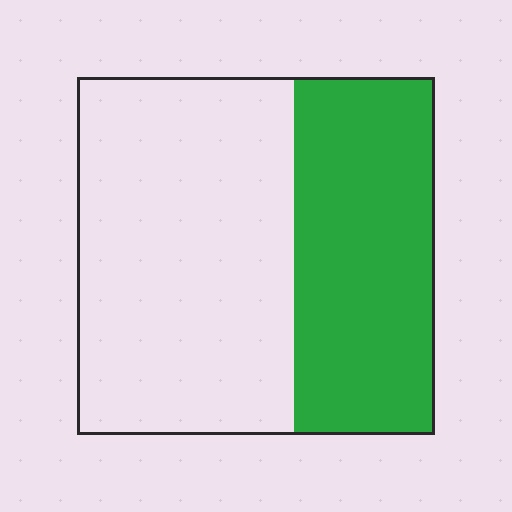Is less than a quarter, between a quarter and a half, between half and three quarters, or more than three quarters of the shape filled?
Between a quarter and a half.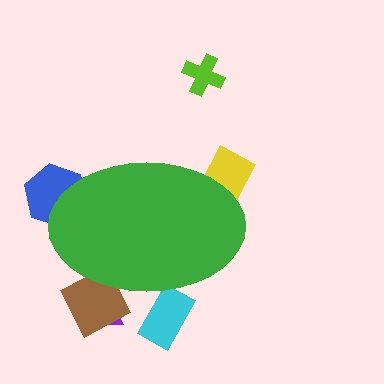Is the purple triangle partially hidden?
Yes, the purple triangle is partially hidden behind the green ellipse.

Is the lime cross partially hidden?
No, the lime cross is fully visible.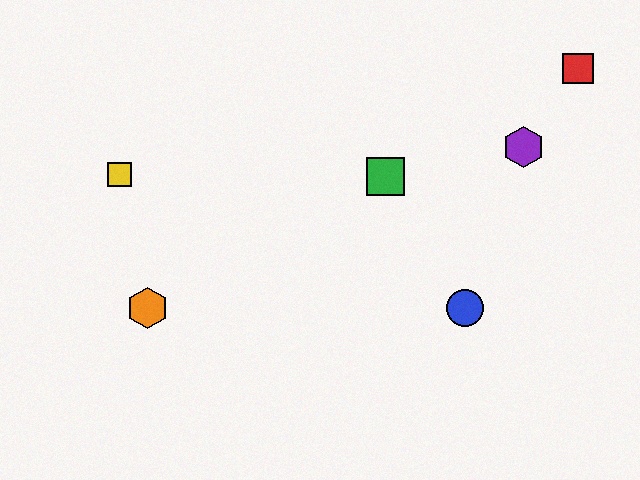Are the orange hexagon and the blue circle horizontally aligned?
Yes, both are at y≈308.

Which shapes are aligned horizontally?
The blue circle, the orange hexagon are aligned horizontally.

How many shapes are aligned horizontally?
2 shapes (the blue circle, the orange hexagon) are aligned horizontally.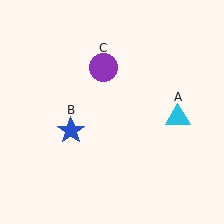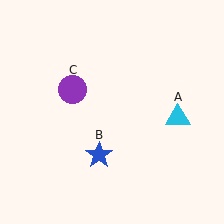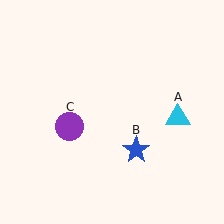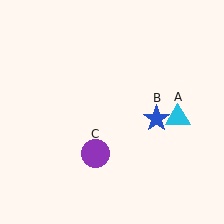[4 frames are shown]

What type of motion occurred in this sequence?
The blue star (object B), purple circle (object C) rotated counterclockwise around the center of the scene.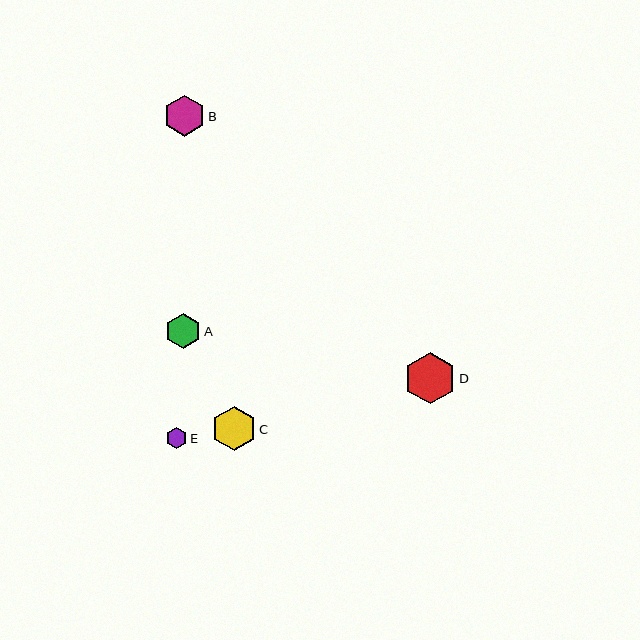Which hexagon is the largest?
Hexagon D is the largest with a size of approximately 51 pixels.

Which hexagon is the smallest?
Hexagon E is the smallest with a size of approximately 21 pixels.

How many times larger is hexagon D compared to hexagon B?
Hexagon D is approximately 1.2 times the size of hexagon B.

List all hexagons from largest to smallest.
From largest to smallest: D, C, B, A, E.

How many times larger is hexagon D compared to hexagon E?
Hexagon D is approximately 2.4 times the size of hexagon E.